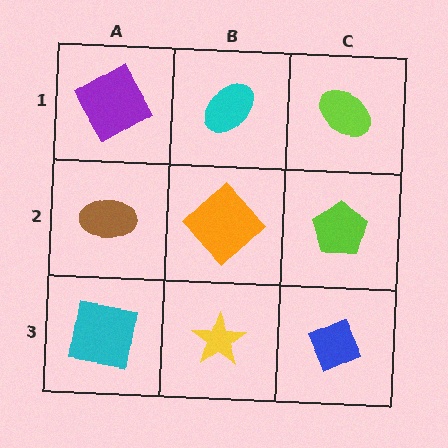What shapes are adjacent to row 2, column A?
A purple square (row 1, column A), a cyan square (row 3, column A), an orange diamond (row 2, column B).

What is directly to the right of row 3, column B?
A blue diamond.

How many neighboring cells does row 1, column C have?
2.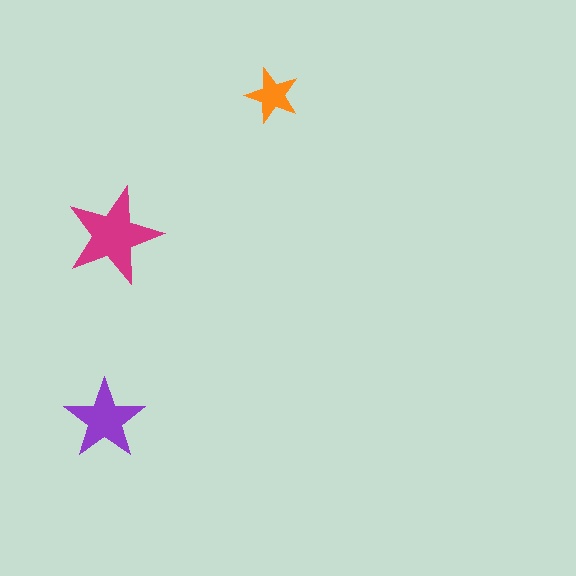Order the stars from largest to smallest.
the magenta one, the purple one, the orange one.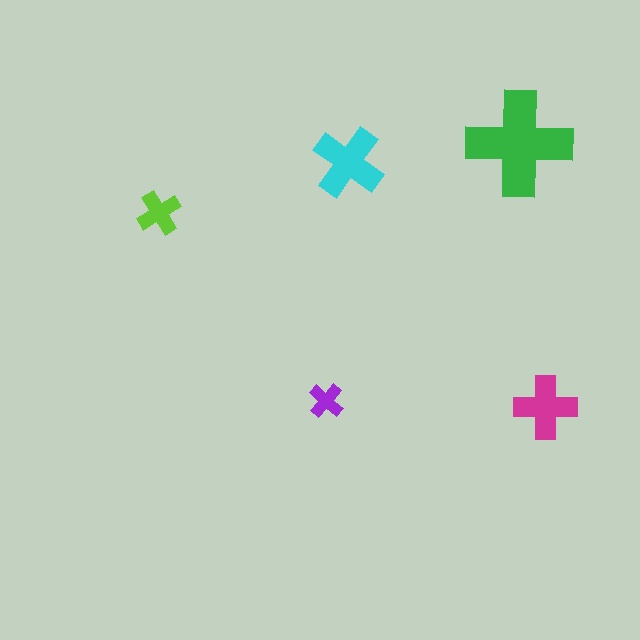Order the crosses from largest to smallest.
the green one, the cyan one, the magenta one, the lime one, the purple one.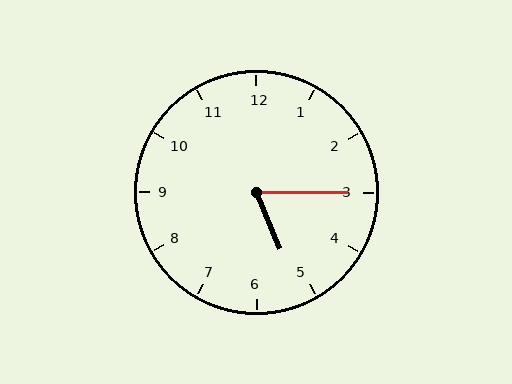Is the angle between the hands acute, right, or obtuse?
It is acute.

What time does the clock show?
5:15.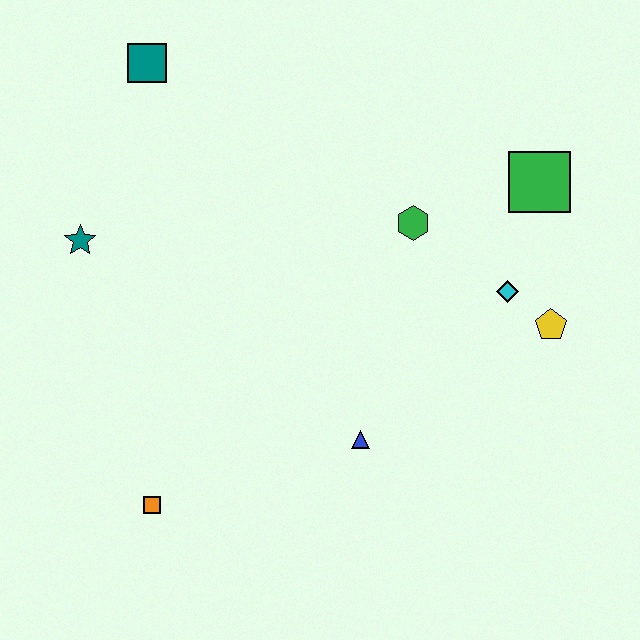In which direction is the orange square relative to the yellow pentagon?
The orange square is to the left of the yellow pentagon.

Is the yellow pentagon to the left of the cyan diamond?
No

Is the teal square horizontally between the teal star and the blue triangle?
Yes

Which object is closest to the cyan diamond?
The yellow pentagon is closest to the cyan diamond.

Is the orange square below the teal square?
Yes